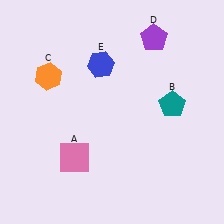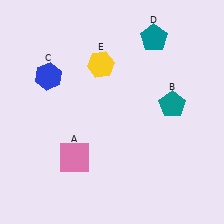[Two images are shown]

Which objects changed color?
C changed from orange to blue. D changed from purple to teal. E changed from blue to yellow.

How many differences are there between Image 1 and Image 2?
There are 3 differences between the two images.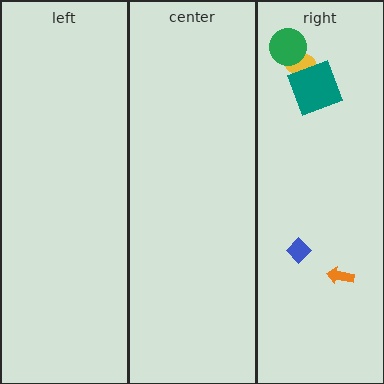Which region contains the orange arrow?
The right region.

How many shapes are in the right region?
5.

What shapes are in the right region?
The orange arrow, the yellow ellipse, the blue diamond, the green circle, the teal square.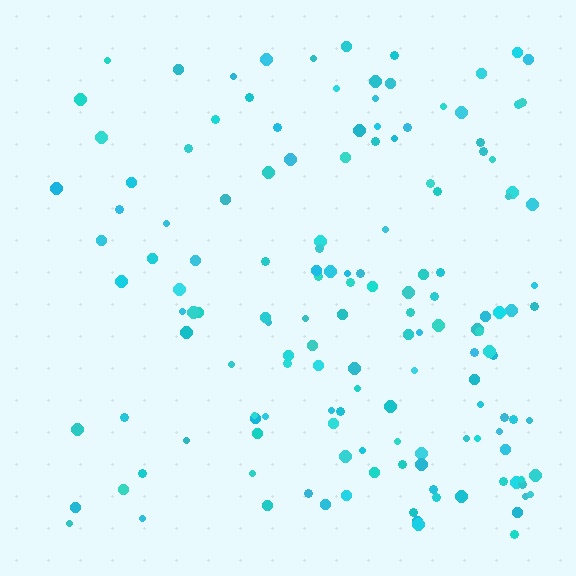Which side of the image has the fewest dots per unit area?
The left.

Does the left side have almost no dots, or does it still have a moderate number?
Still a moderate number, just noticeably fewer than the right.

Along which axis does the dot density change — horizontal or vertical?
Horizontal.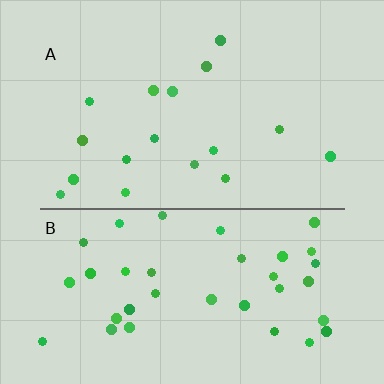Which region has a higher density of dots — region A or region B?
B (the bottom).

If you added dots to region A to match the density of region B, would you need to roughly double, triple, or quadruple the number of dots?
Approximately double.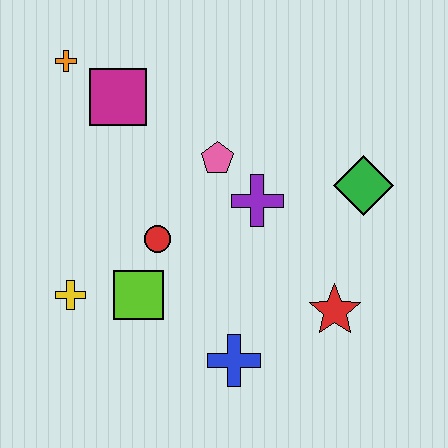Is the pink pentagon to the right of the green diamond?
No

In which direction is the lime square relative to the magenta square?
The lime square is below the magenta square.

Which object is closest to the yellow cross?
The lime square is closest to the yellow cross.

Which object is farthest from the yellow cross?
The green diamond is farthest from the yellow cross.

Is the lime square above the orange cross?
No